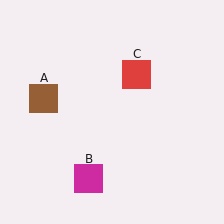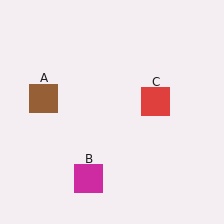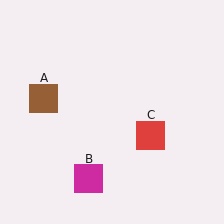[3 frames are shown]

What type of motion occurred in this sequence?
The red square (object C) rotated clockwise around the center of the scene.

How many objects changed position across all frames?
1 object changed position: red square (object C).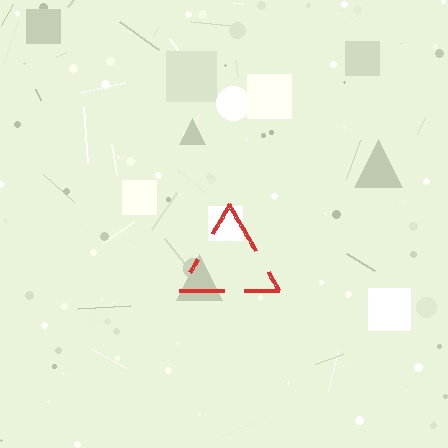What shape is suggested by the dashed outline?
The dashed outline suggests a triangle.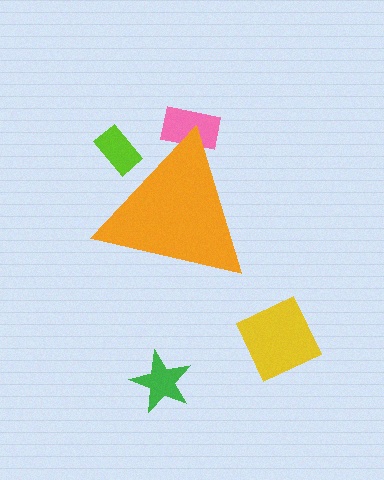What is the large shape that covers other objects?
An orange triangle.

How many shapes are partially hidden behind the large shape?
2 shapes are partially hidden.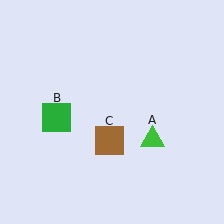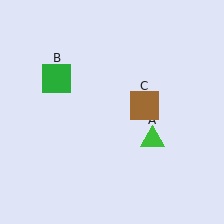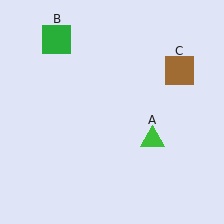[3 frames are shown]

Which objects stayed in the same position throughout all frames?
Green triangle (object A) remained stationary.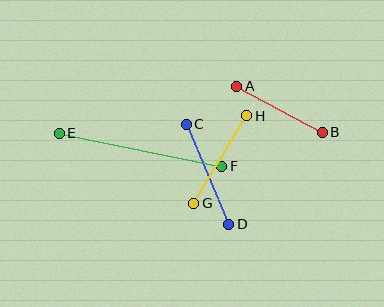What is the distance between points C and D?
The distance is approximately 109 pixels.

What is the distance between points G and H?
The distance is approximately 102 pixels.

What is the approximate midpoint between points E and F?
The midpoint is at approximately (141, 150) pixels.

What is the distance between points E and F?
The distance is approximately 166 pixels.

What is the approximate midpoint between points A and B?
The midpoint is at approximately (280, 109) pixels.